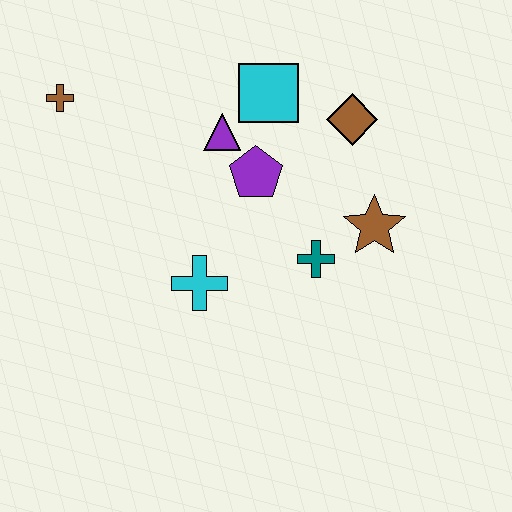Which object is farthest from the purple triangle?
The brown star is farthest from the purple triangle.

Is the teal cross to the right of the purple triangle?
Yes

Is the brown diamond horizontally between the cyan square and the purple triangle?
No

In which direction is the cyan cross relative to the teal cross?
The cyan cross is to the left of the teal cross.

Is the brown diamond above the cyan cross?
Yes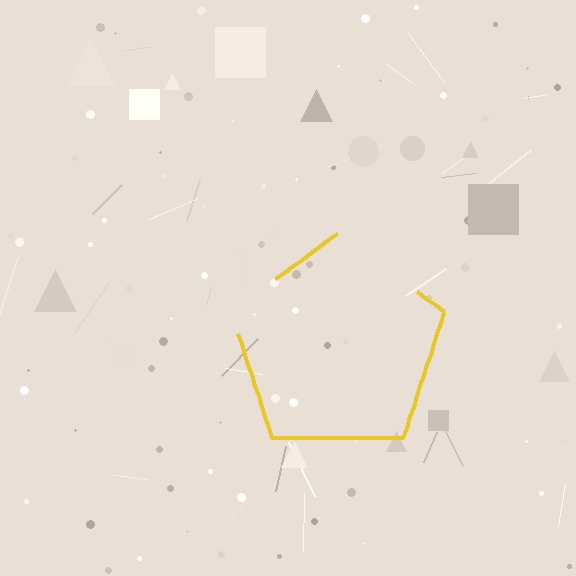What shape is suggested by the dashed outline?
The dashed outline suggests a pentagon.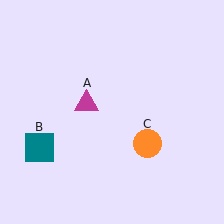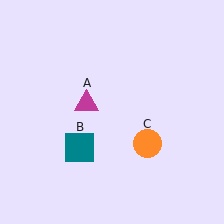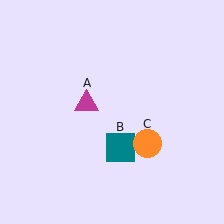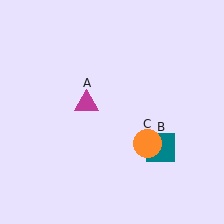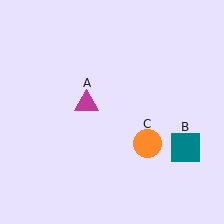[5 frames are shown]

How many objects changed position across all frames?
1 object changed position: teal square (object B).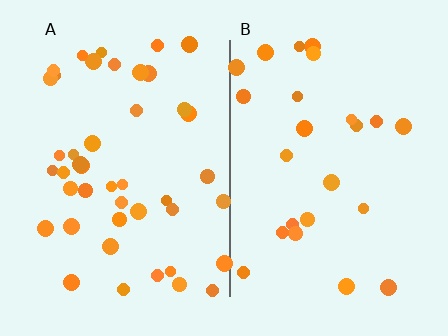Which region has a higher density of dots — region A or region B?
A (the left).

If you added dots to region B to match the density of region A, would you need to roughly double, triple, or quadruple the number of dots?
Approximately double.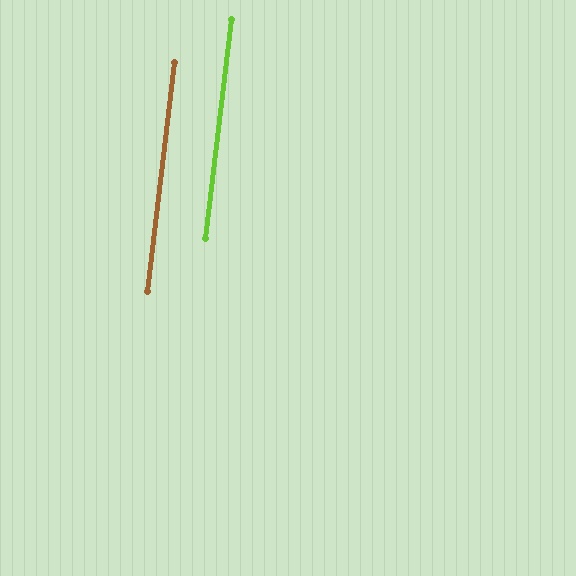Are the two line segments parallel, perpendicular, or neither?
Parallel — their directions differ by only 0.1°.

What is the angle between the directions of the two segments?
Approximately 0 degrees.